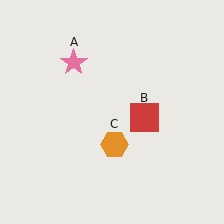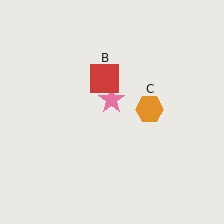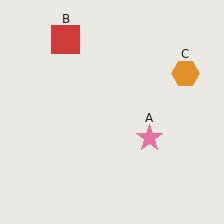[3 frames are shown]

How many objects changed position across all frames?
3 objects changed position: pink star (object A), red square (object B), orange hexagon (object C).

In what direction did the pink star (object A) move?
The pink star (object A) moved down and to the right.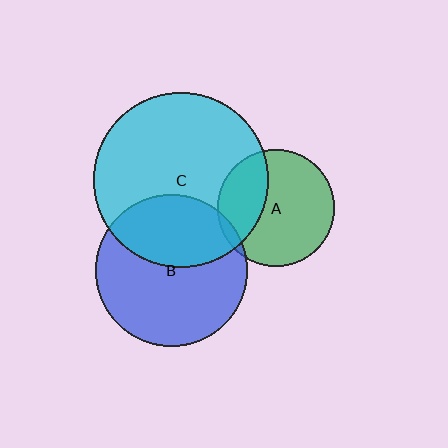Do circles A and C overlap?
Yes.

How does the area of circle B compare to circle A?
Approximately 1.7 times.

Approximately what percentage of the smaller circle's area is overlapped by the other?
Approximately 30%.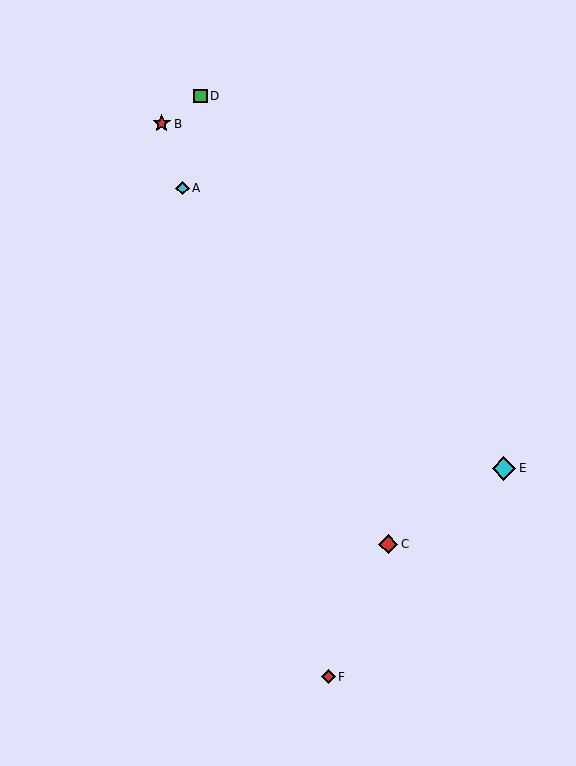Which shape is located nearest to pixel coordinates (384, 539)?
The red diamond (labeled C) at (388, 544) is nearest to that location.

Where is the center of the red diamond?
The center of the red diamond is at (329, 677).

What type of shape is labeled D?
Shape D is a green square.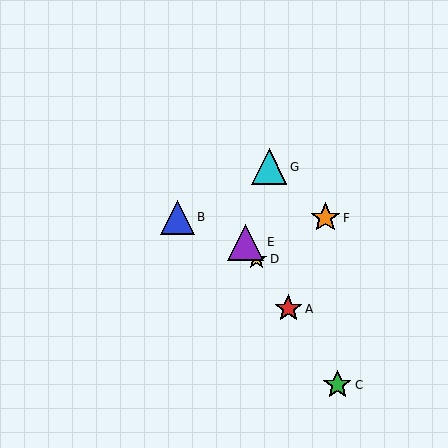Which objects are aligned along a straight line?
Objects A, C, D, E are aligned along a straight line.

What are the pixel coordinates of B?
Object B is at (177, 217).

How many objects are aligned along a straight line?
4 objects (A, C, D, E) are aligned along a straight line.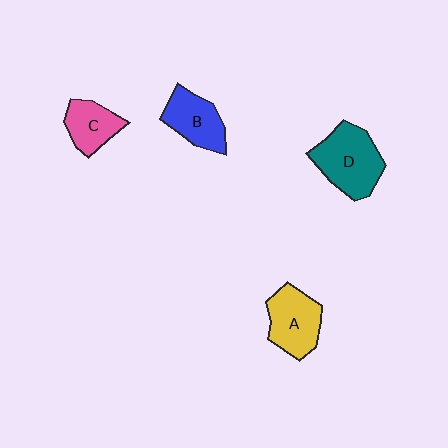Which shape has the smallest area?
Shape C (pink).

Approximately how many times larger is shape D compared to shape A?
Approximately 1.2 times.